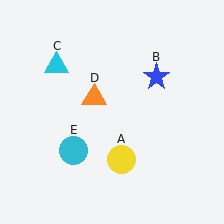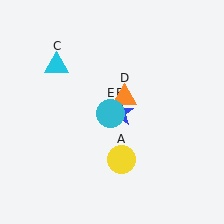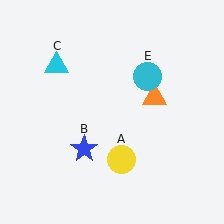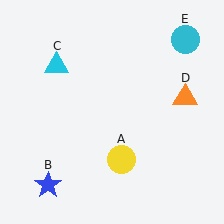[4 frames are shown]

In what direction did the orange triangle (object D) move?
The orange triangle (object D) moved right.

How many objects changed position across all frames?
3 objects changed position: blue star (object B), orange triangle (object D), cyan circle (object E).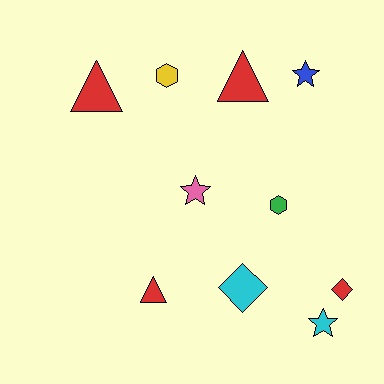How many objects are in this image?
There are 10 objects.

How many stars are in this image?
There are 3 stars.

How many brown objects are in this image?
There are no brown objects.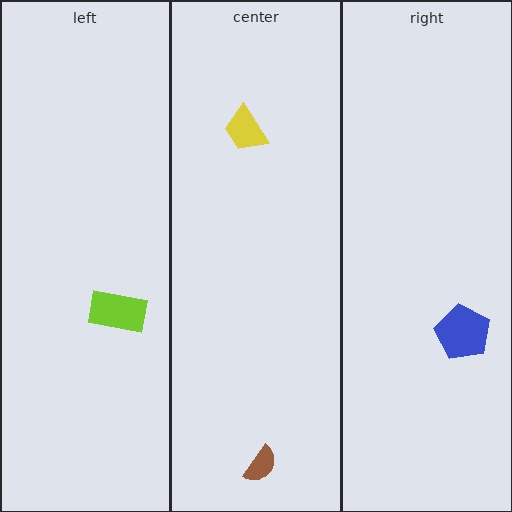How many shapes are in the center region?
2.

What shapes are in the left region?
The lime rectangle.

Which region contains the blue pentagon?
The right region.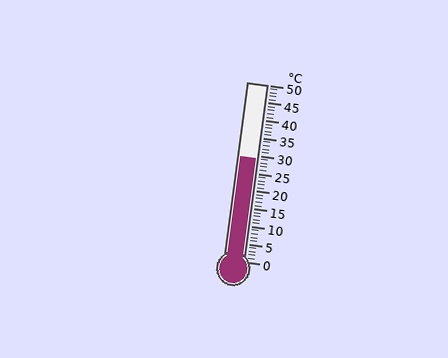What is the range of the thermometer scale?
The thermometer scale ranges from 0°C to 50°C.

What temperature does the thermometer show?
The thermometer shows approximately 29°C.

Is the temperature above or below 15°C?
The temperature is above 15°C.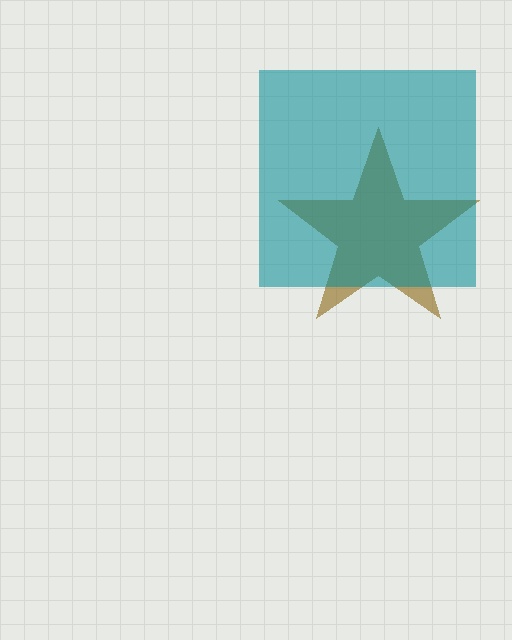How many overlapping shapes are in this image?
There are 2 overlapping shapes in the image.